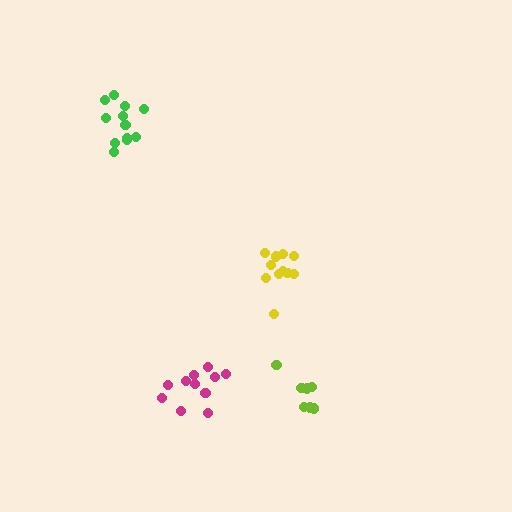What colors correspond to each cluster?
The clusters are colored: yellow, green, lime, magenta.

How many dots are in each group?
Group 1: 11 dots, Group 2: 12 dots, Group 3: 7 dots, Group 4: 11 dots (41 total).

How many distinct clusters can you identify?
There are 4 distinct clusters.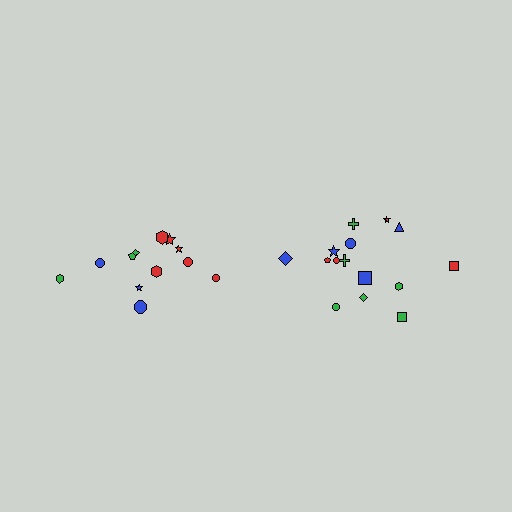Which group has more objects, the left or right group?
The right group.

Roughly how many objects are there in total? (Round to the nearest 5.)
Roughly 25 objects in total.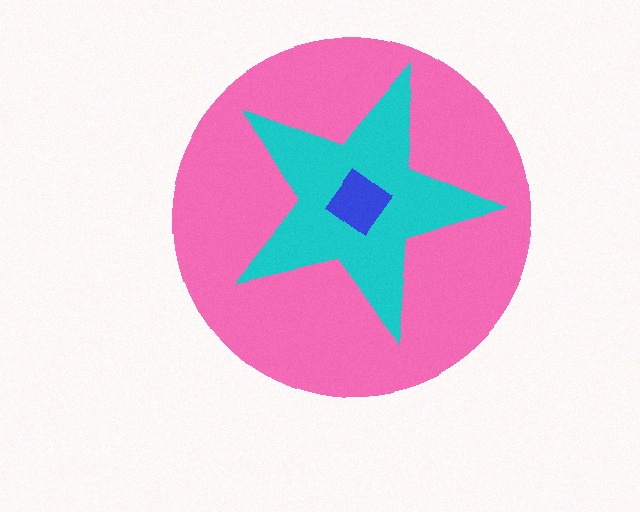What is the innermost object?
The blue diamond.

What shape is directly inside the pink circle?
The cyan star.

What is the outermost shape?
The pink circle.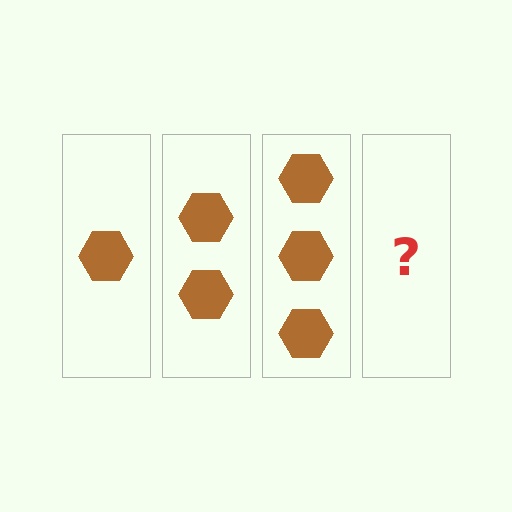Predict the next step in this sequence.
The next step is 4 hexagons.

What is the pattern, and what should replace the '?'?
The pattern is that each step adds one more hexagon. The '?' should be 4 hexagons.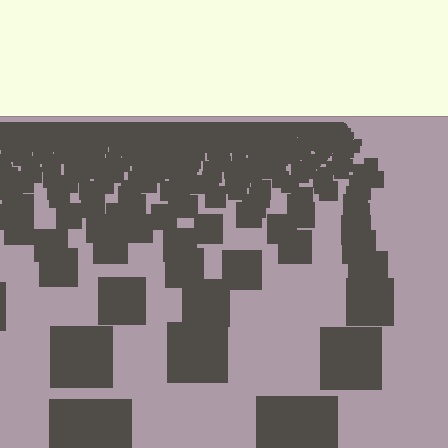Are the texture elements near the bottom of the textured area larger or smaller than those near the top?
Larger. Near the bottom, elements are closer to the viewer and appear at a bigger on-screen size.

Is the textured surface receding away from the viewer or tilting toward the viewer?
The surface is receding away from the viewer. Texture elements get smaller and denser toward the top.